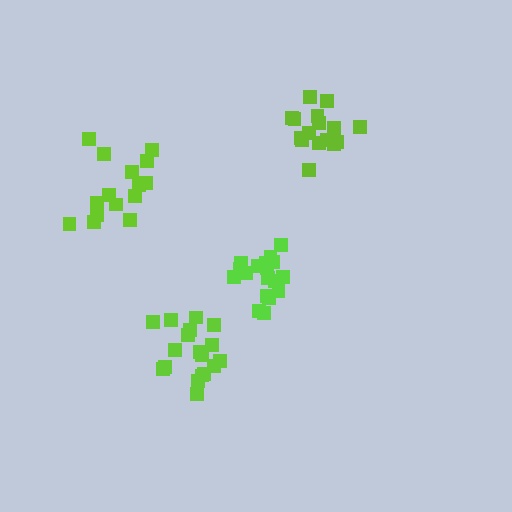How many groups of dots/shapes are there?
There are 4 groups.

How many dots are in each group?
Group 1: 19 dots, Group 2: 15 dots, Group 3: 16 dots, Group 4: 18 dots (68 total).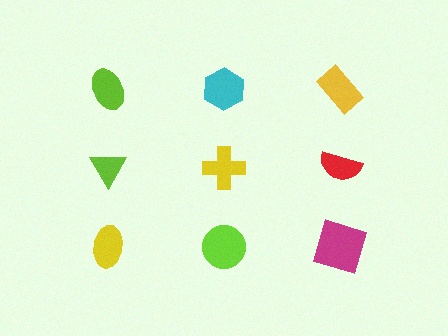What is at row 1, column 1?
A lime ellipse.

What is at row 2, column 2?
A yellow cross.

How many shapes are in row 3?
3 shapes.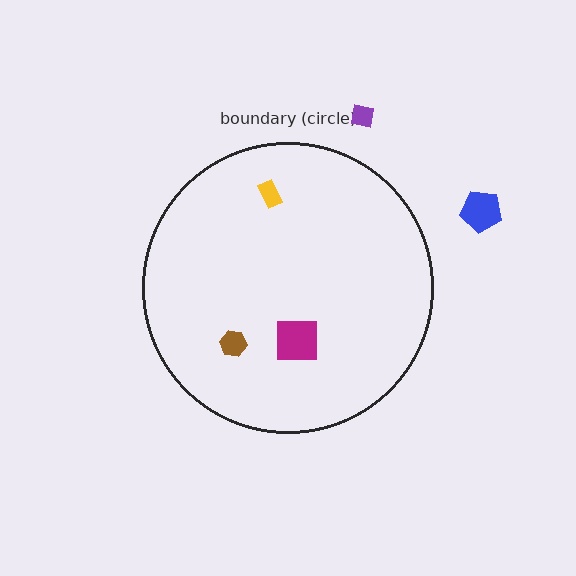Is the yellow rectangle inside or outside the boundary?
Inside.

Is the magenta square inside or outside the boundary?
Inside.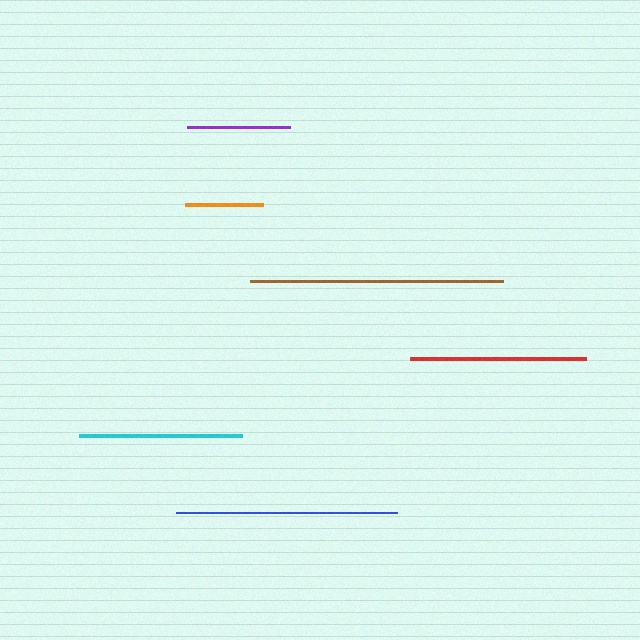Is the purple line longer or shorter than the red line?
The red line is longer than the purple line.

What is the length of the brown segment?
The brown segment is approximately 252 pixels long.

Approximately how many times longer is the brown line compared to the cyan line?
The brown line is approximately 1.5 times the length of the cyan line.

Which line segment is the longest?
The brown line is the longest at approximately 252 pixels.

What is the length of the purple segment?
The purple segment is approximately 103 pixels long.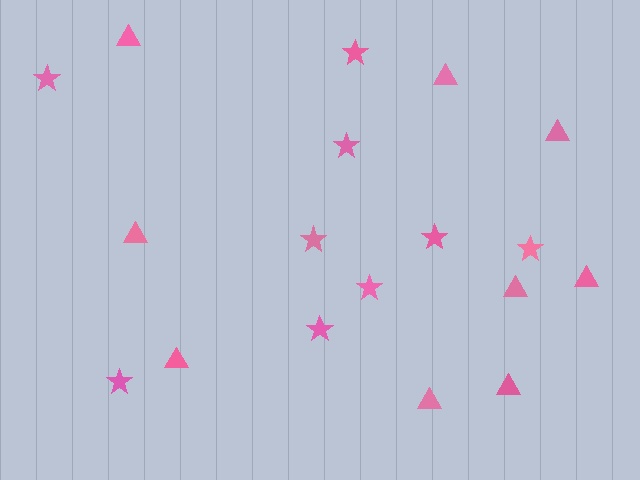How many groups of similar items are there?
There are 2 groups: one group of stars (9) and one group of triangles (9).